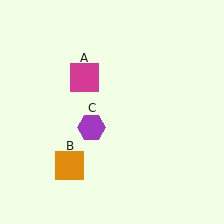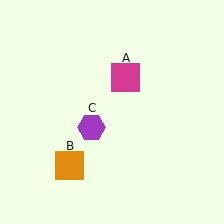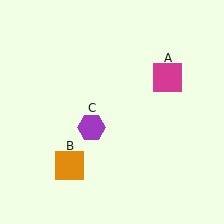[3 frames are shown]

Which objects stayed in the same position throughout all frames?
Orange square (object B) and purple hexagon (object C) remained stationary.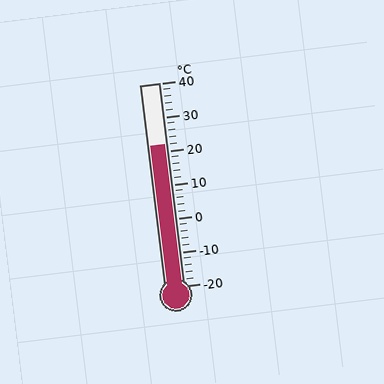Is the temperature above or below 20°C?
The temperature is above 20°C.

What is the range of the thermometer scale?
The thermometer scale ranges from -20°C to 40°C.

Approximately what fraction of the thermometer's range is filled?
The thermometer is filled to approximately 70% of its range.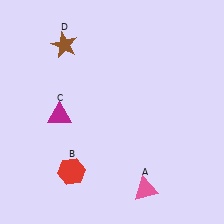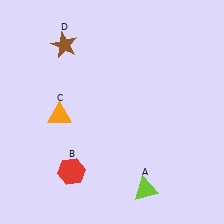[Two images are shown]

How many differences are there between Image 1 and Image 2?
There are 2 differences between the two images.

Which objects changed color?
A changed from pink to lime. C changed from magenta to orange.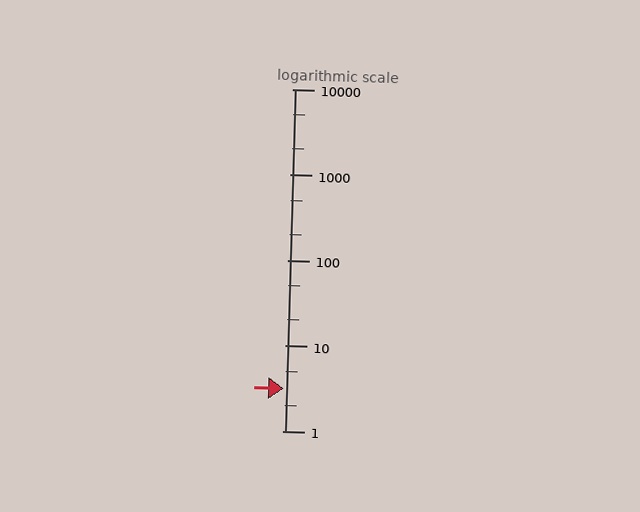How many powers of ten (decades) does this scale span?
The scale spans 4 decades, from 1 to 10000.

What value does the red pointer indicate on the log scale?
The pointer indicates approximately 3.1.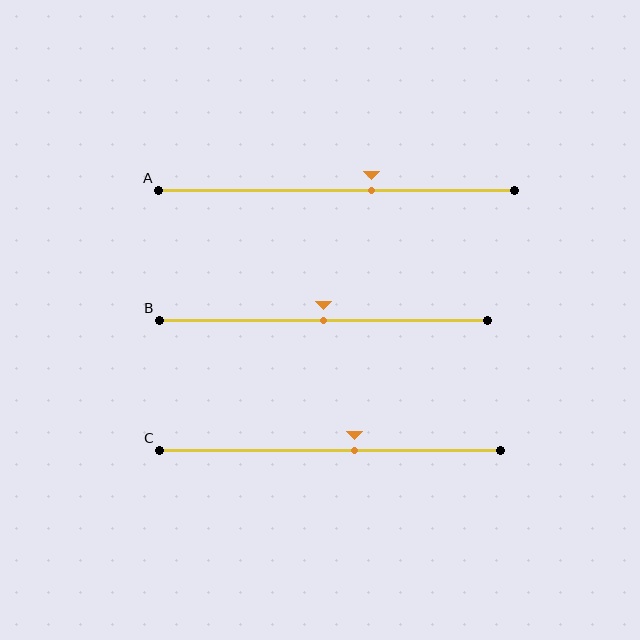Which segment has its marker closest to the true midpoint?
Segment B has its marker closest to the true midpoint.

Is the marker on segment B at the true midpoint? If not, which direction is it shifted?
Yes, the marker on segment B is at the true midpoint.